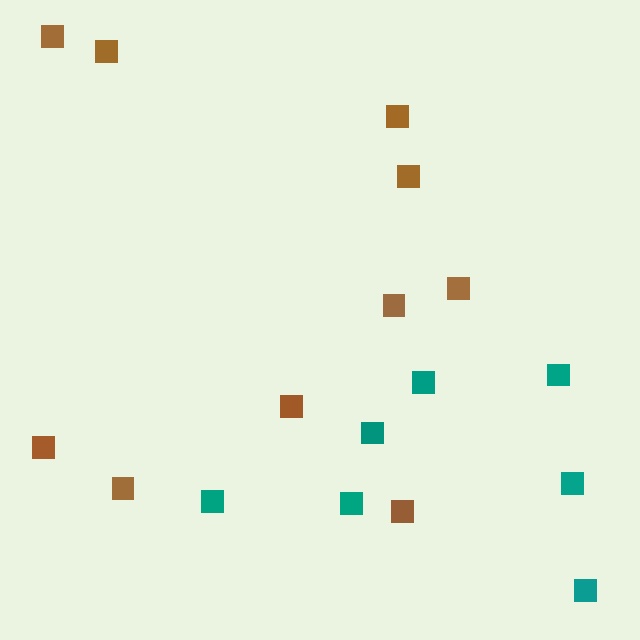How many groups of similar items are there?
There are 2 groups: one group of brown squares (10) and one group of teal squares (7).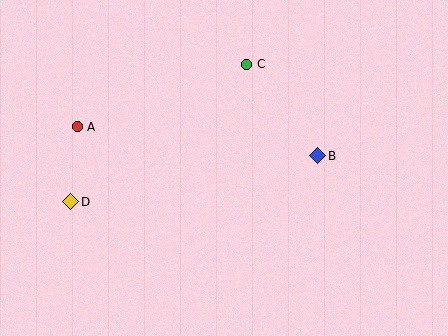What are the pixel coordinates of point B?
Point B is at (318, 156).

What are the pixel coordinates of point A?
Point A is at (77, 127).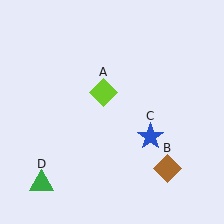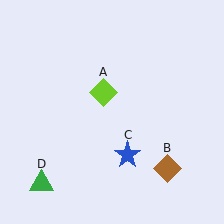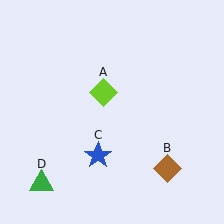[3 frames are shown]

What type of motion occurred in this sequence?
The blue star (object C) rotated clockwise around the center of the scene.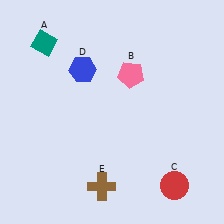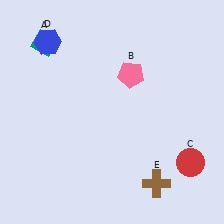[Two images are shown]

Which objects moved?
The objects that moved are: the red circle (C), the blue hexagon (D), the brown cross (E).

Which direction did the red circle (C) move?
The red circle (C) moved up.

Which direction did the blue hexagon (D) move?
The blue hexagon (D) moved left.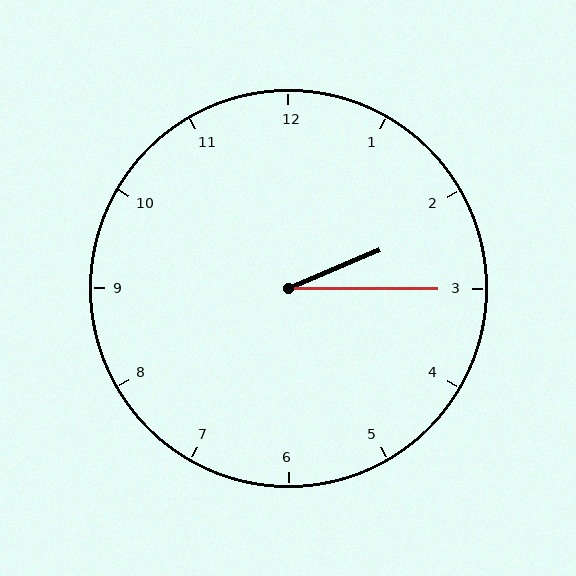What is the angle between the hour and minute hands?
Approximately 22 degrees.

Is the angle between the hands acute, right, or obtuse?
It is acute.